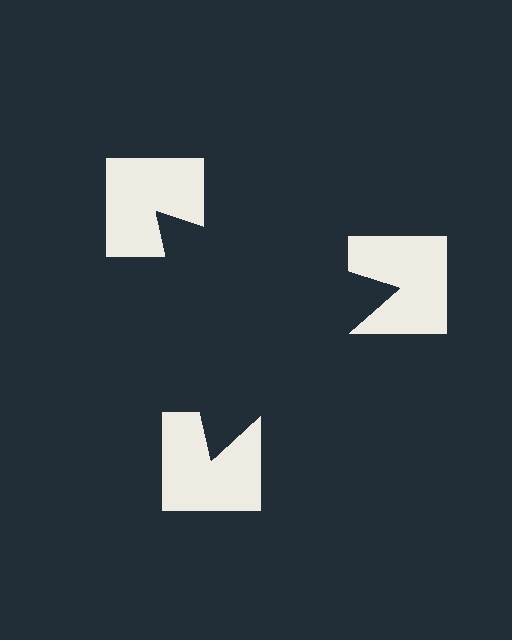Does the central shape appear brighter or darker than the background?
It typically appears slightly darker than the background, even though no actual brightness change is drawn.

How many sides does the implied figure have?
3 sides.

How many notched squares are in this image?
There are 3 — one at each vertex of the illusory triangle.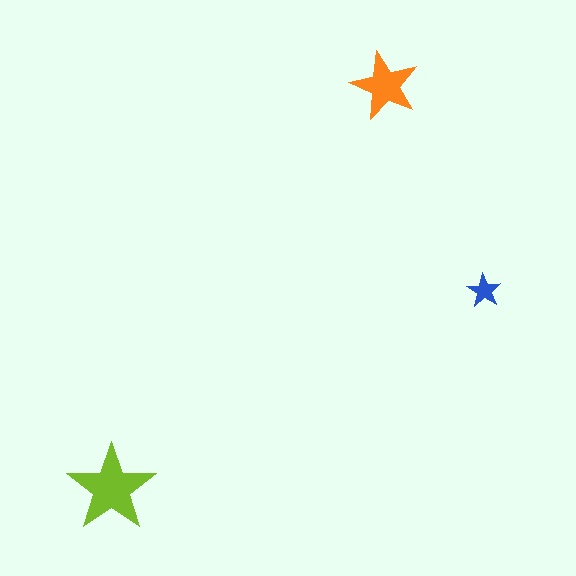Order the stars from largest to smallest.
the lime one, the orange one, the blue one.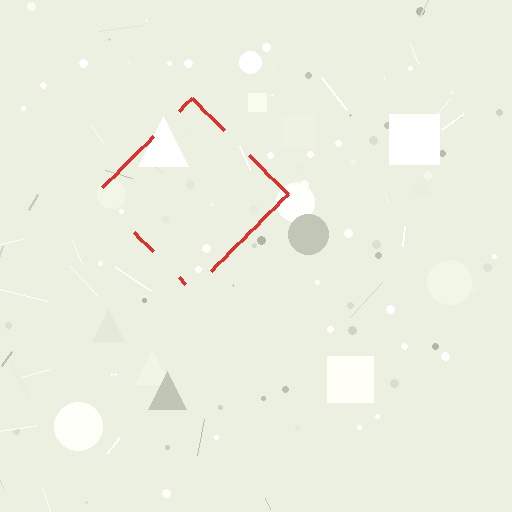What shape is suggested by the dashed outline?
The dashed outline suggests a diamond.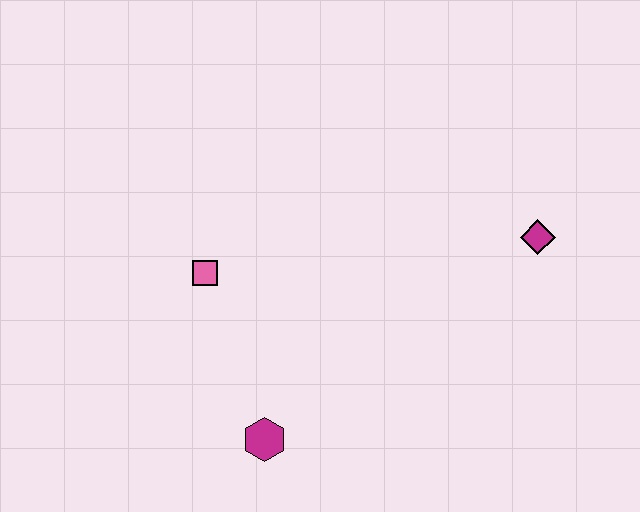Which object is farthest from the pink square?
The magenta diamond is farthest from the pink square.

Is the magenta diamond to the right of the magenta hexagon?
Yes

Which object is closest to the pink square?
The magenta hexagon is closest to the pink square.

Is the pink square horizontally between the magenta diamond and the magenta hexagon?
No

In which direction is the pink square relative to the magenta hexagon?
The pink square is above the magenta hexagon.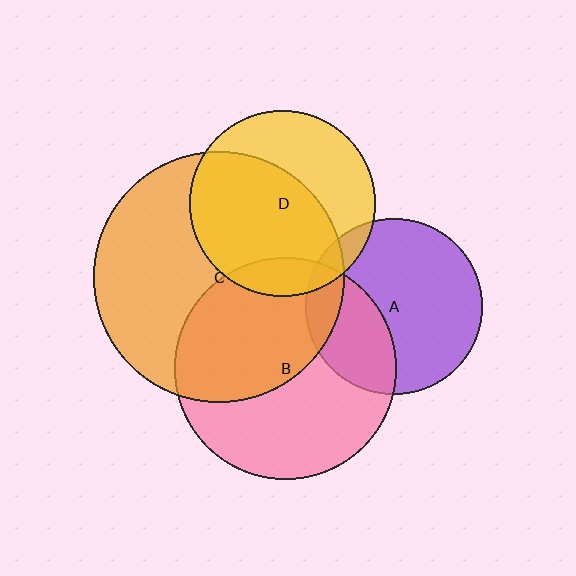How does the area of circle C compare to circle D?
Approximately 1.8 times.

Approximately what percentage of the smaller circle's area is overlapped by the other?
Approximately 10%.